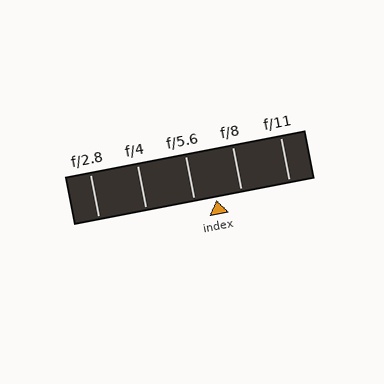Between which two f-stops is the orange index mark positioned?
The index mark is between f/5.6 and f/8.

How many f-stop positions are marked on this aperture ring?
There are 5 f-stop positions marked.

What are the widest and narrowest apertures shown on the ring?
The widest aperture shown is f/2.8 and the narrowest is f/11.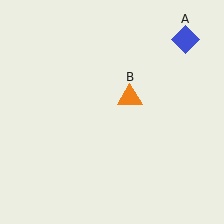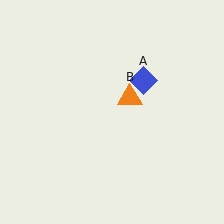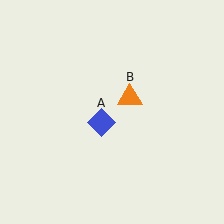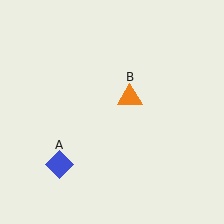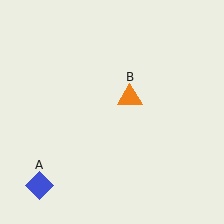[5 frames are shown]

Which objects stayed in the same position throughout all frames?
Orange triangle (object B) remained stationary.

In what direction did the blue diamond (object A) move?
The blue diamond (object A) moved down and to the left.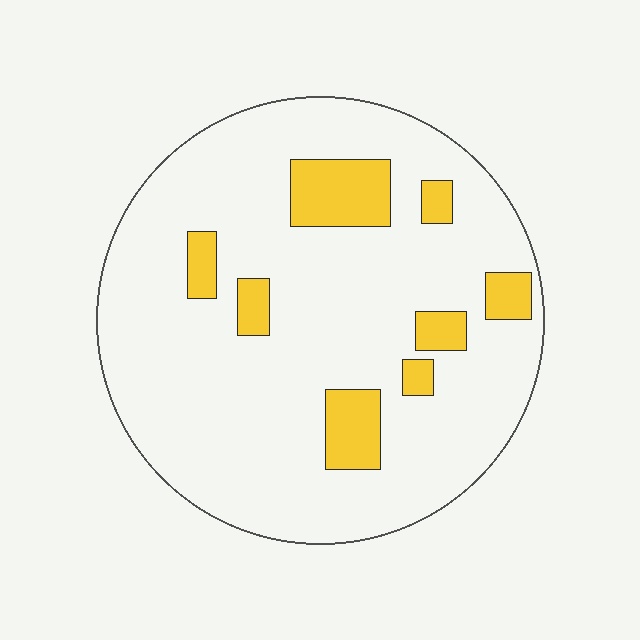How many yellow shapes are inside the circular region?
8.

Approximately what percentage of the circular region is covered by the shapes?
Approximately 15%.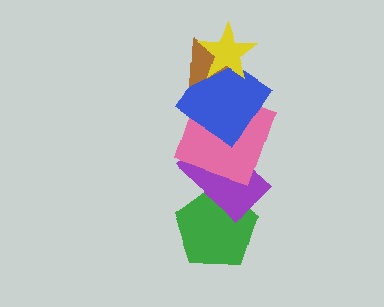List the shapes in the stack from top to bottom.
From top to bottom: the yellow star, the brown triangle, the blue diamond, the pink square, the purple rectangle, the green pentagon.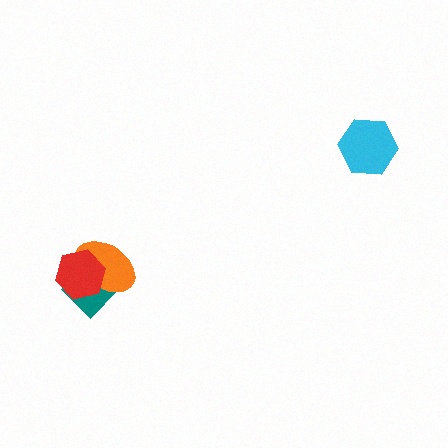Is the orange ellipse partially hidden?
Yes, it is partially covered by another shape.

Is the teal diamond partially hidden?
Yes, it is partially covered by another shape.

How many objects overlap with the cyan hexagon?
0 objects overlap with the cyan hexagon.